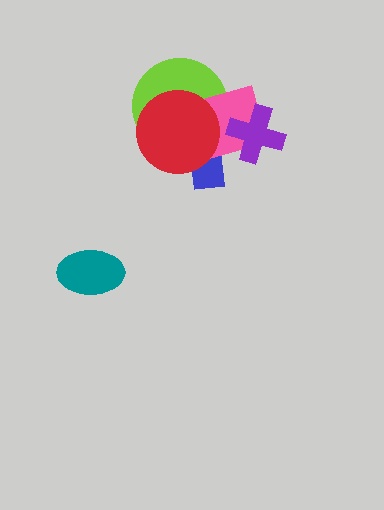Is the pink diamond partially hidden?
Yes, it is partially covered by another shape.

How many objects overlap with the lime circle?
3 objects overlap with the lime circle.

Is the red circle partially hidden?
No, no other shape covers it.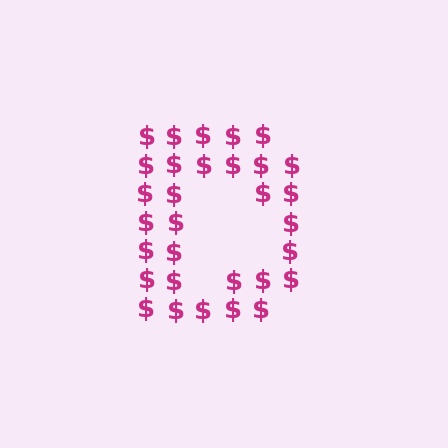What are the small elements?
The small elements are dollar signs.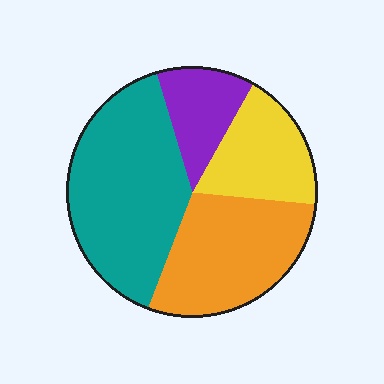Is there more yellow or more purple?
Yellow.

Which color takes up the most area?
Teal, at roughly 40%.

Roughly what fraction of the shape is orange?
Orange covers about 30% of the shape.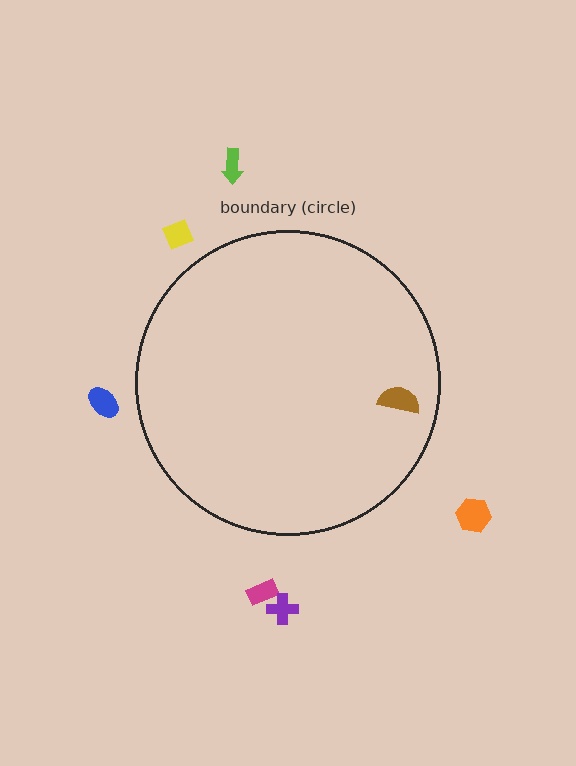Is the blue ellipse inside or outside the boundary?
Outside.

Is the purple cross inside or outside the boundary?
Outside.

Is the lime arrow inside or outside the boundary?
Outside.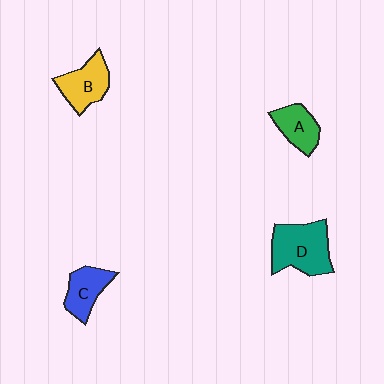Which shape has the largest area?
Shape D (teal).